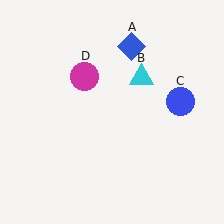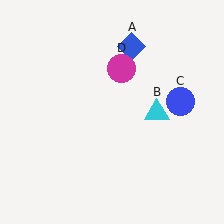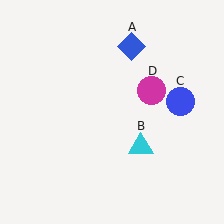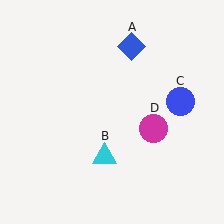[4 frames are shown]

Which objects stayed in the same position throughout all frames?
Blue diamond (object A) and blue circle (object C) remained stationary.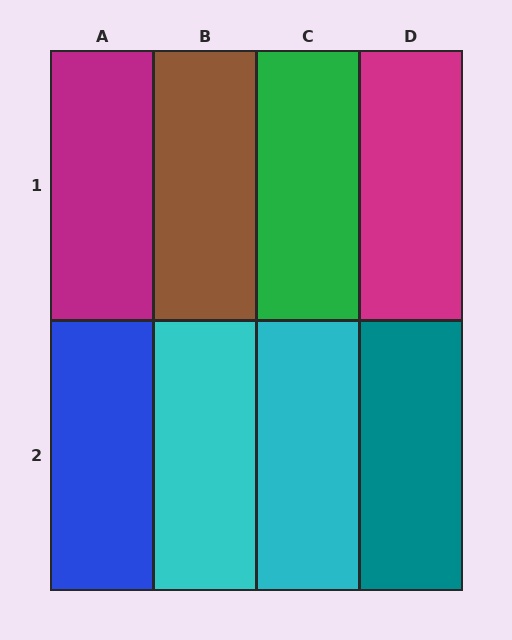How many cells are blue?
1 cell is blue.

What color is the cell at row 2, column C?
Cyan.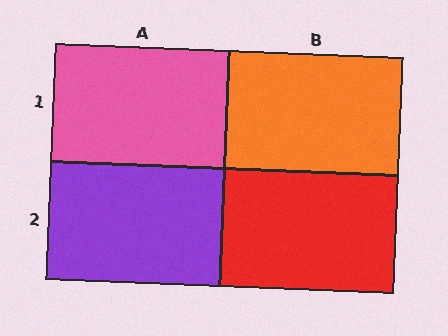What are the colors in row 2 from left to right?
Purple, red.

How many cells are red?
1 cell is red.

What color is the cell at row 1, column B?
Orange.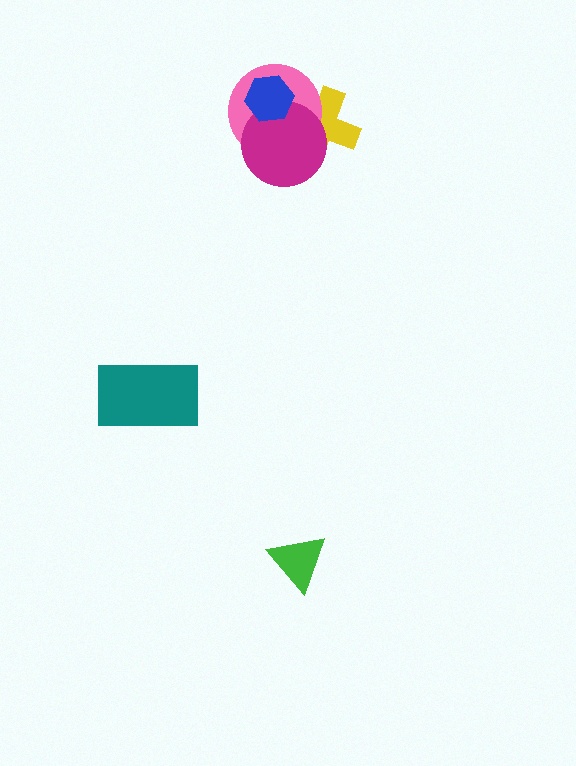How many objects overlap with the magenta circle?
3 objects overlap with the magenta circle.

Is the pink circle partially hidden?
Yes, it is partially covered by another shape.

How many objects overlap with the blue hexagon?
2 objects overlap with the blue hexagon.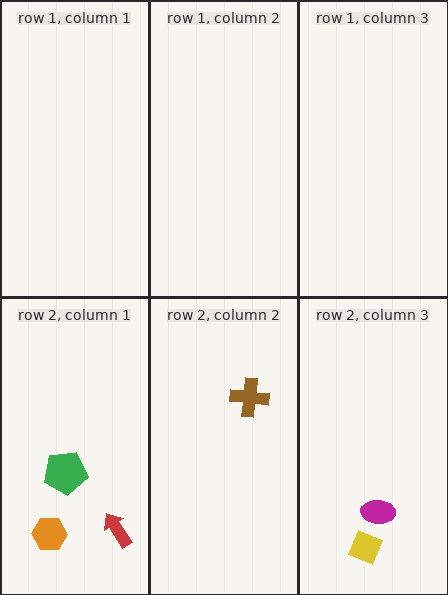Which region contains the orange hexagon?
The row 2, column 1 region.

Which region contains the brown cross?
The row 2, column 2 region.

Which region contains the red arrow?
The row 2, column 1 region.